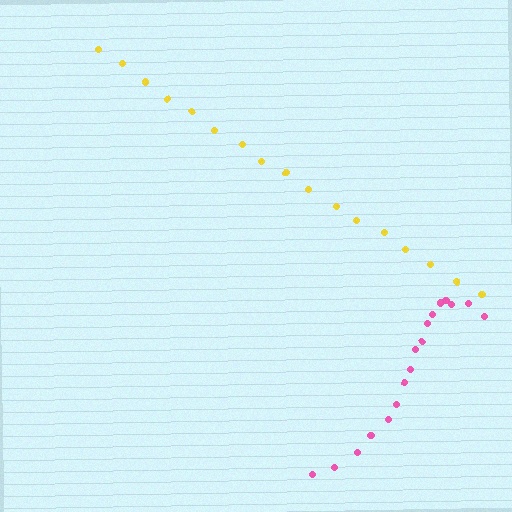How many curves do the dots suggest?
There are 2 distinct paths.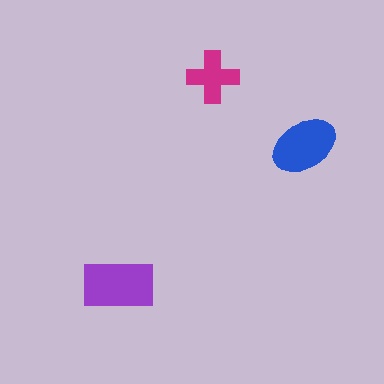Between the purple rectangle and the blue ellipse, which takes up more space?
The purple rectangle.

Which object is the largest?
The purple rectangle.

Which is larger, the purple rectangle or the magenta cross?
The purple rectangle.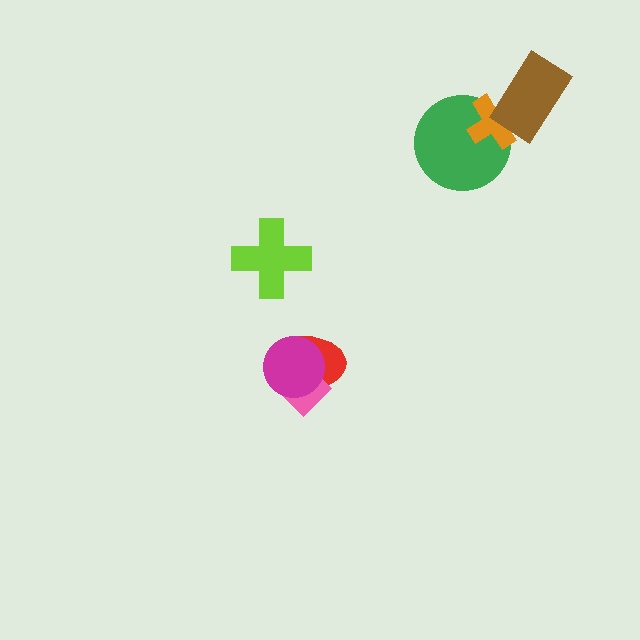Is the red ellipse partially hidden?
Yes, it is partially covered by another shape.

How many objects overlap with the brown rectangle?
1 object overlaps with the brown rectangle.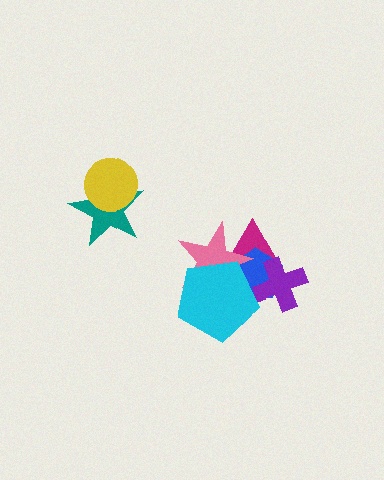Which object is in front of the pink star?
The cyan pentagon is in front of the pink star.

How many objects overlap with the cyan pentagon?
3 objects overlap with the cyan pentagon.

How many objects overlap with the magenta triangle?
4 objects overlap with the magenta triangle.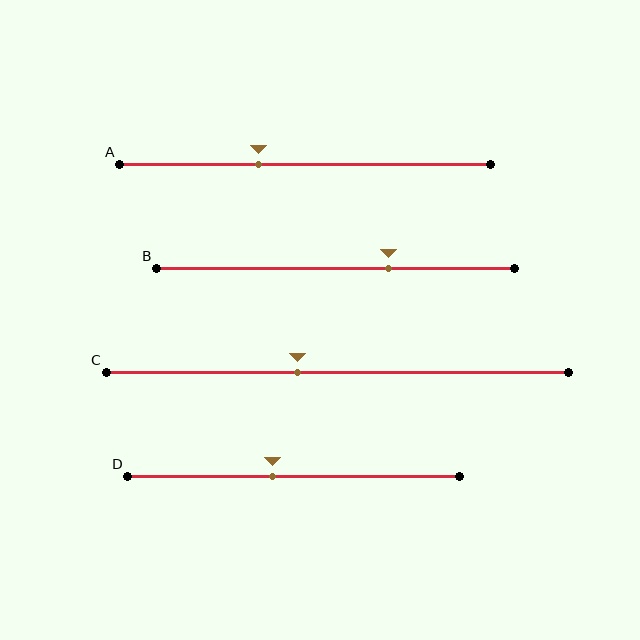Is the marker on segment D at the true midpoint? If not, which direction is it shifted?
No, the marker on segment D is shifted to the left by about 6% of the segment length.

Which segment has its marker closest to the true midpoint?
Segment D has its marker closest to the true midpoint.